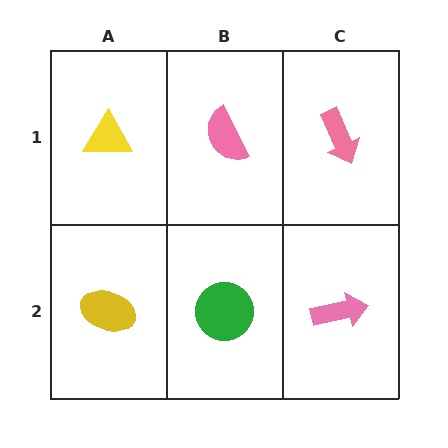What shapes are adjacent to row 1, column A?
A yellow ellipse (row 2, column A), a pink semicircle (row 1, column B).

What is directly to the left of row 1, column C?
A pink semicircle.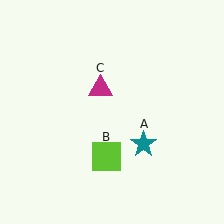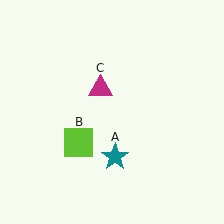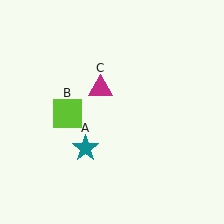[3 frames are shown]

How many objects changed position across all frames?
2 objects changed position: teal star (object A), lime square (object B).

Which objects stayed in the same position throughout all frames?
Magenta triangle (object C) remained stationary.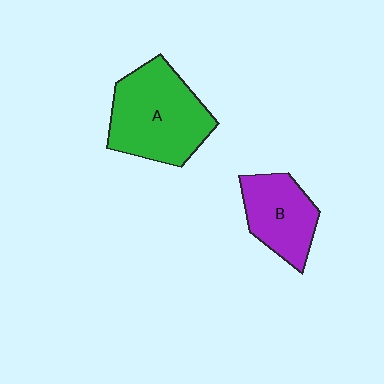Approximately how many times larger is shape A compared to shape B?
Approximately 1.6 times.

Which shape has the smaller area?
Shape B (purple).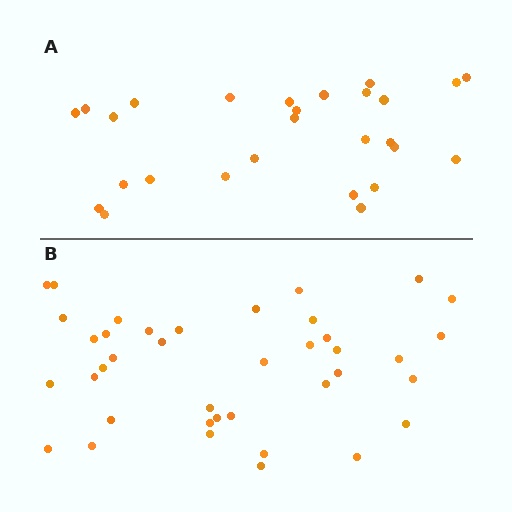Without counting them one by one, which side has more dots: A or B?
Region B (the bottom region) has more dots.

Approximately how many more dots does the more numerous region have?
Region B has roughly 12 or so more dots than region A.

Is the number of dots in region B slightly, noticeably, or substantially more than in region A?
Region B has noticeably more, but not dramatically so. The ratio is roughly 1.4 to 1.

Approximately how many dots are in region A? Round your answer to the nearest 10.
About 30 dots. (The exact count is 27, which rounds to 30.)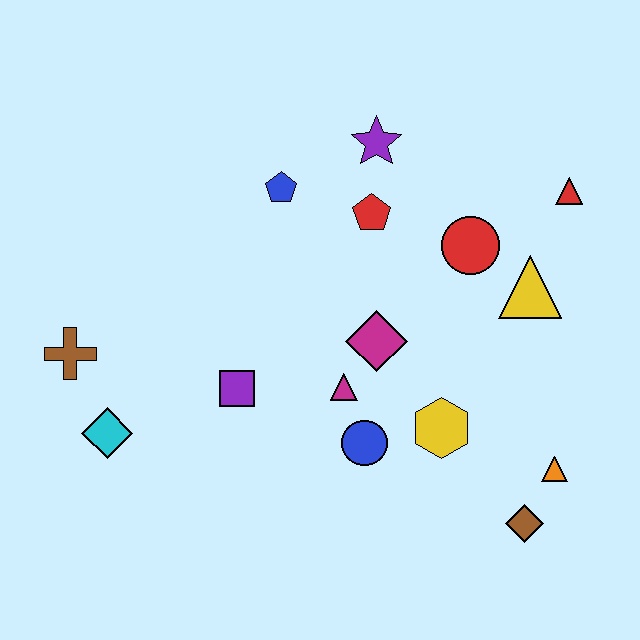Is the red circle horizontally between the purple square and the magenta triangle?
No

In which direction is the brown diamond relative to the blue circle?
The brown diamond is to the right of the blue circle.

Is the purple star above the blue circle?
Yes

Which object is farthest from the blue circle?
The red triangle is farthest from the blue circle.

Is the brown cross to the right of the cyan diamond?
No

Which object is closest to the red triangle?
The yellow triangle is closest to the red triangle.